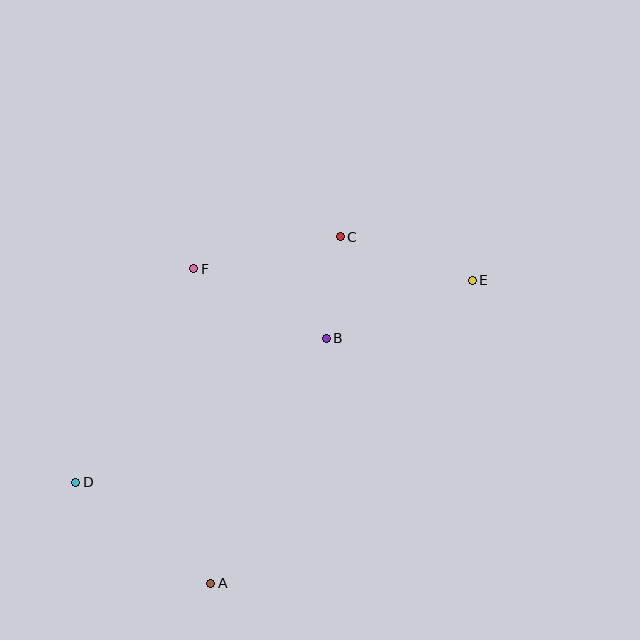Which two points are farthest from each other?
Points D and E are farthest from each other.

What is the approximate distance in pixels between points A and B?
The distance between A and B is approximately 271 pixels.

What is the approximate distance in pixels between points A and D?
The distance between A and D is approximately 168 pixels.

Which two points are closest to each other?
Points B and C are closest to each other.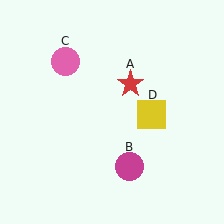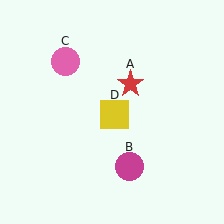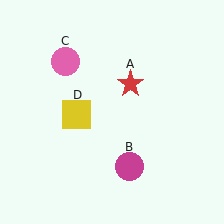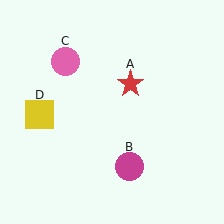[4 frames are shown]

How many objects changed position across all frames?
1 object changed position: yellow square (object D).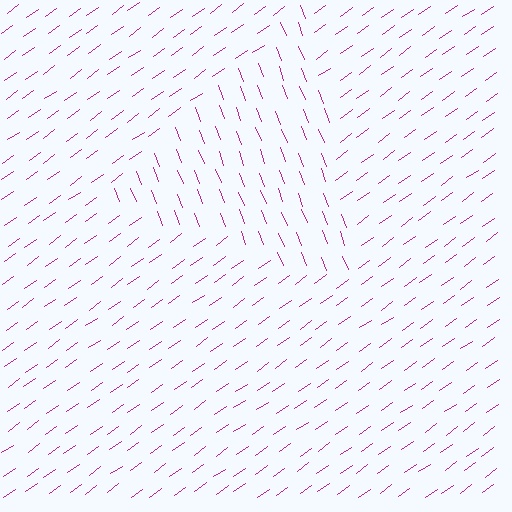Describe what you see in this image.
The image is filled with small magenta line segments. A triangle region in the image has lines oriented differently from the surrounding lines, creating a visible texture boundary.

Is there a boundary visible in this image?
Yes, there is a texture boundary formed by a change in line orientation.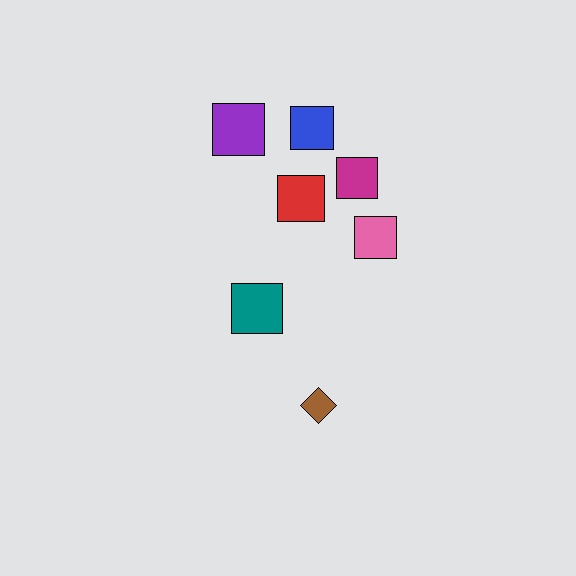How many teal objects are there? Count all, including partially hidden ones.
There is 1 teal object.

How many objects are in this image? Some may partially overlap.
There are 7 objects.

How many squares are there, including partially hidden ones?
There are 6 squares.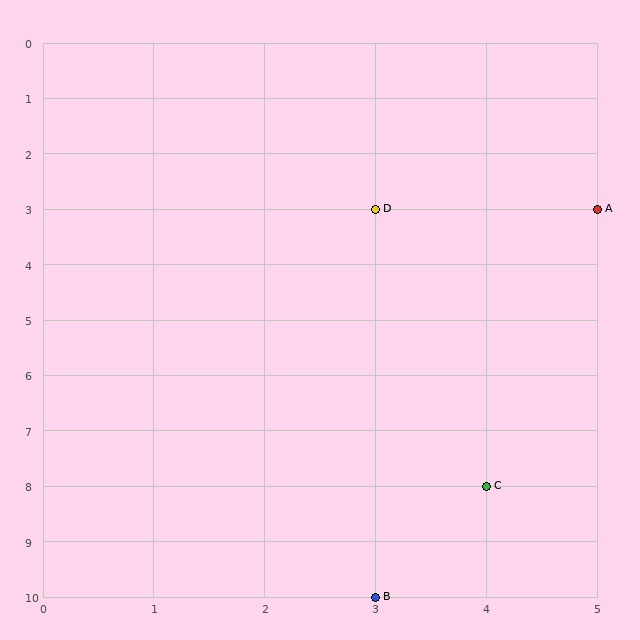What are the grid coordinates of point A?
Point A is at grid coordinates (5, 3).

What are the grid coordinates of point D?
Point D is at grid coordinates (3, 3).